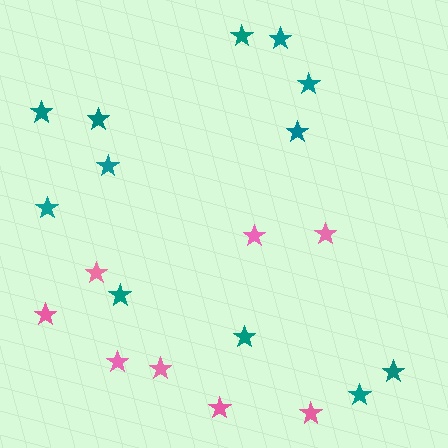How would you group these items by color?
There are 2 groups: one group of teal stars (12) and one group of pink stars (8).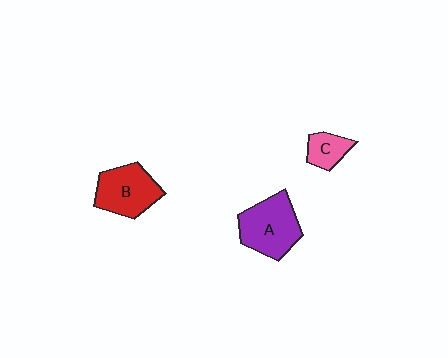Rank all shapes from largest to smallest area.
From largest to smallest: A (purple), B (red), C (pink).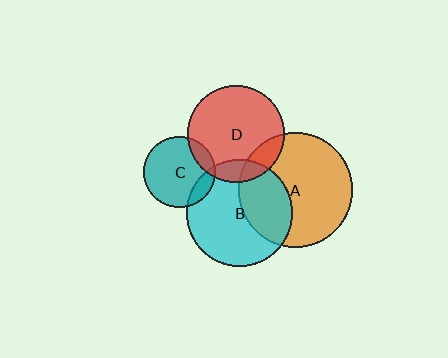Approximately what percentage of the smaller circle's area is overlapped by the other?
Approximately 15%.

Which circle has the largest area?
Circle A (orange).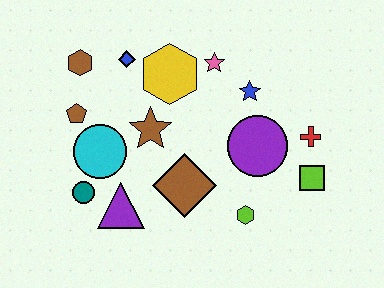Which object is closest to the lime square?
The red cross is closest to the lime square.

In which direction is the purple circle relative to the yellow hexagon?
The purple circle is to the right of the yellow hexagon.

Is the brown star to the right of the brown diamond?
No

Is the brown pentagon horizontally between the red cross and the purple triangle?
No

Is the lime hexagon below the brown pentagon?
Yes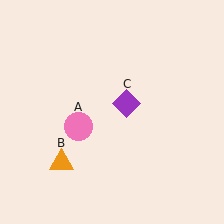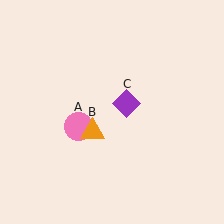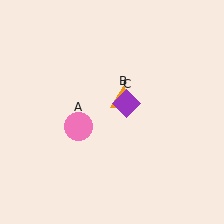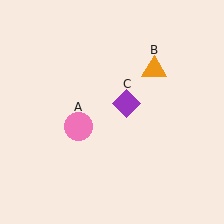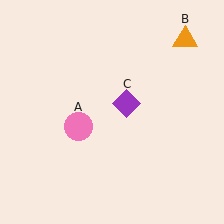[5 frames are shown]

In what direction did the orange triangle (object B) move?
The orange triangle (object B) moved up and to the right.